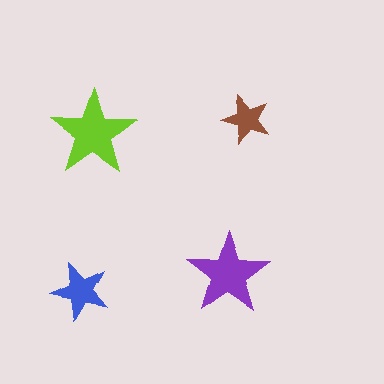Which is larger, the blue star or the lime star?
The lime one.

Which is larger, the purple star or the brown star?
The purple one.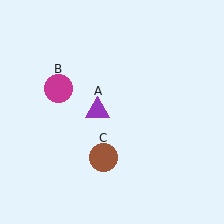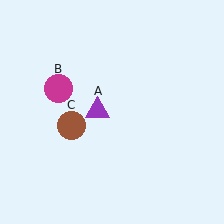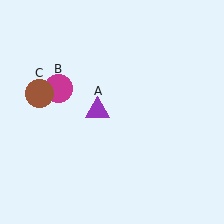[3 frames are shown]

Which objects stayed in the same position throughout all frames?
Purple triangle (object A) and magenta circle (object B) remained stationary.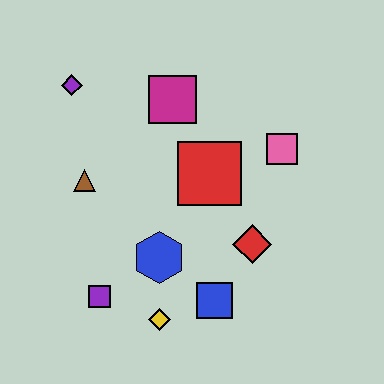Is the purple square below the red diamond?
Yes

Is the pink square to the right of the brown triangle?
Yes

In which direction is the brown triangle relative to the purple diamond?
The brown triangle is below the purple diamond.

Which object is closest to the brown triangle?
The purple diamond is closest to the brown triangle.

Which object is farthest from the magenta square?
The yellow diamond is farthest from the magenta square.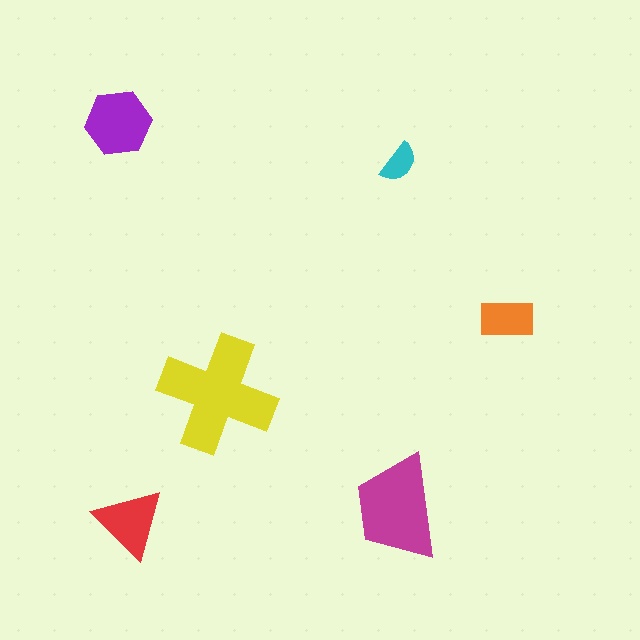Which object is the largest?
The yellow cross.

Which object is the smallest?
The cyan semicircle.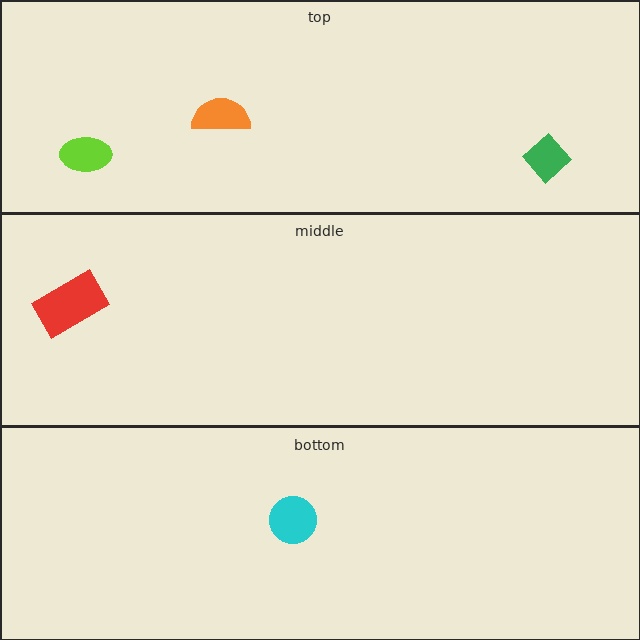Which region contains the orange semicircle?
The top region.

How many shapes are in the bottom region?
1.